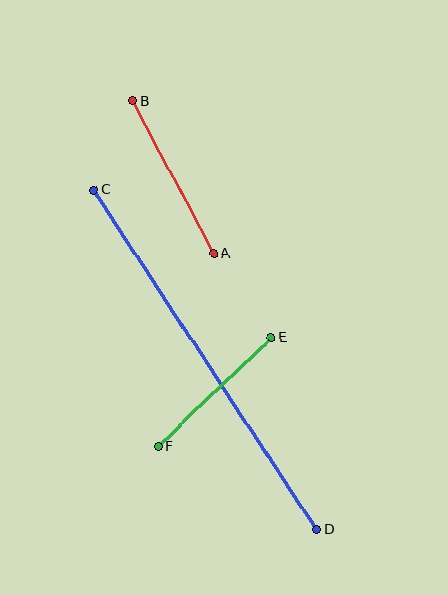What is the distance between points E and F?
The distance is approximately 156 pixels.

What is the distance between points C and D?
The distance is approximately 406 pixels.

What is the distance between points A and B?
The distance is approximately 173 pixels.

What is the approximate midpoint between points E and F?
The midpoint is at approximately (215, 392) pixels.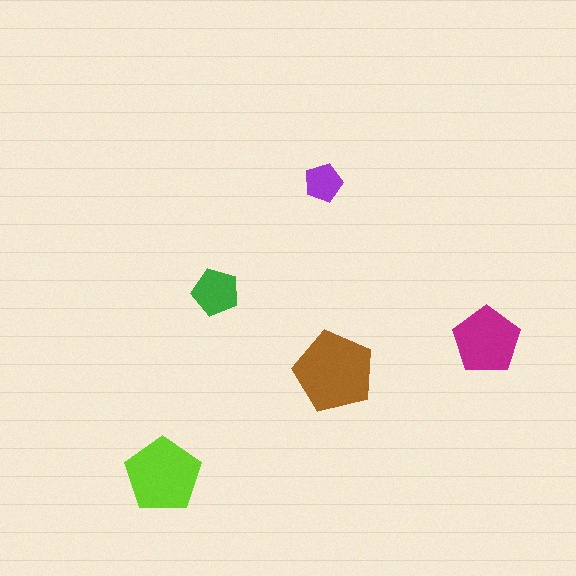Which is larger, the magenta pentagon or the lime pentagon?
The lime one.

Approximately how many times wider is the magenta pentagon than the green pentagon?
About 1.5 times wider.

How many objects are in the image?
There are 5 objects in the image.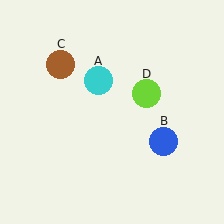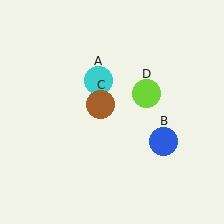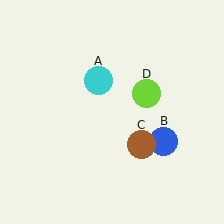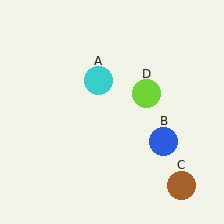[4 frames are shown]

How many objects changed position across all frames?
1 object changed position: brown circle (object C).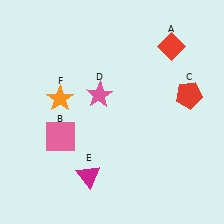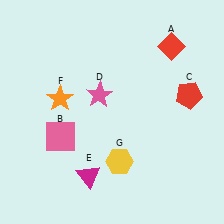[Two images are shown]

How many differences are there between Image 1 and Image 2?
There is 1 difference between the two images.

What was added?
A yellow hexagon (G) was added in Image 2.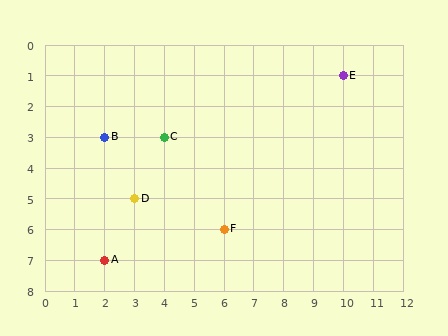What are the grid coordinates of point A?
Point A is at grid coordinates (2, 7).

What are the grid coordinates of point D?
Point D is at grid coordinates (3, 5).